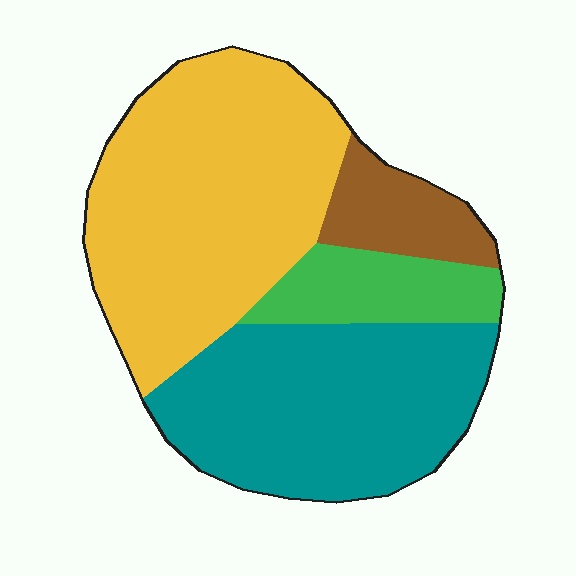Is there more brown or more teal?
Teal.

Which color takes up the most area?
Yellow, at roughly 45%.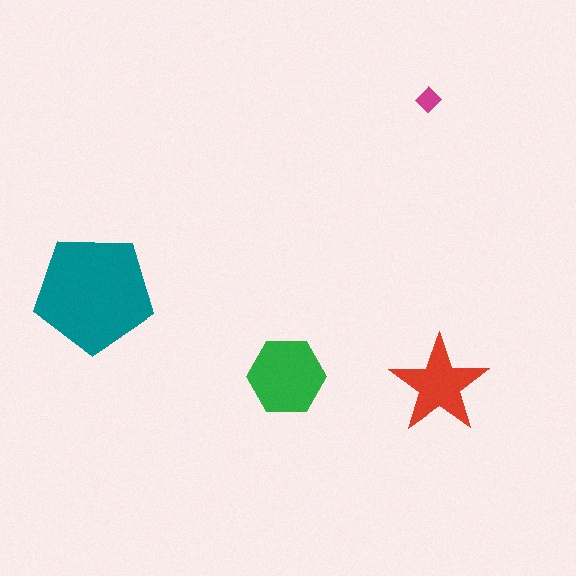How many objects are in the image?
There are 4 objects in the image.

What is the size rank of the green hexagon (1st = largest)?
2nd.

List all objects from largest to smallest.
The teal pentagon, the green hexagon, the red star, the magenta diamond.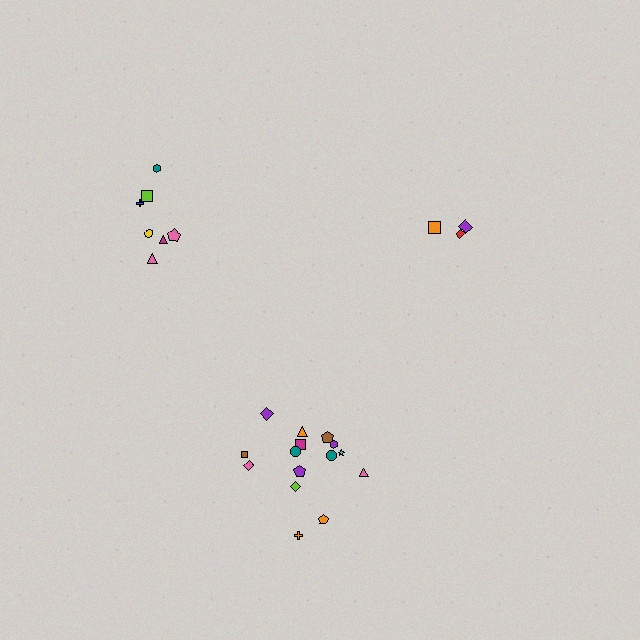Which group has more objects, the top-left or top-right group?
The top-left group.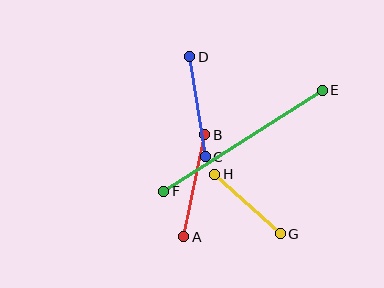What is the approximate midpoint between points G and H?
The midpoint is at approximately (247, 204) pixels.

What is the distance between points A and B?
The distance is approximately 104 pixels.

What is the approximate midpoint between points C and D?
The midpoint is at approximately (197, 107) pixels.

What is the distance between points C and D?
The distance is approximately 101 pixels.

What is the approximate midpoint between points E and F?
The midpoint is at approximately (243, 141) pixels.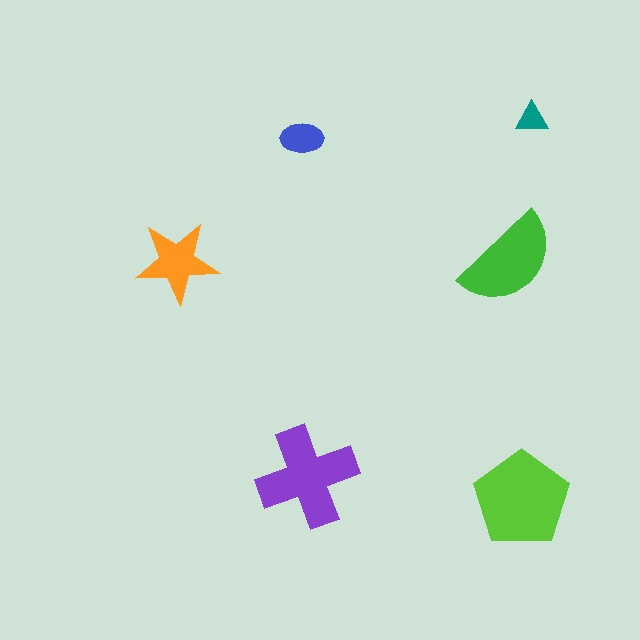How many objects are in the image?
There are 6 objects in the image.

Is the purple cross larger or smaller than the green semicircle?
Larger.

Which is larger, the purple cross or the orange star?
The purple cross.